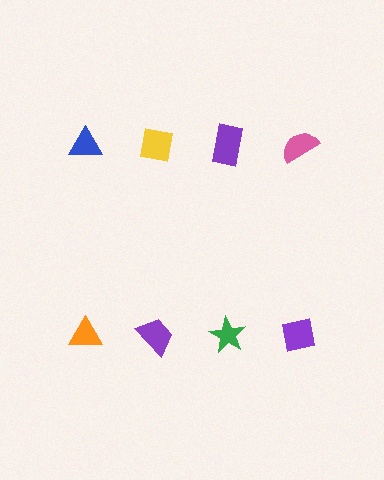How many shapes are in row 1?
4 shapes.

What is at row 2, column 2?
A purple trapezoid.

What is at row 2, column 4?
A purple square.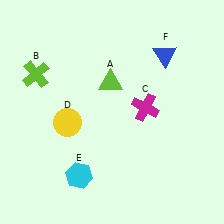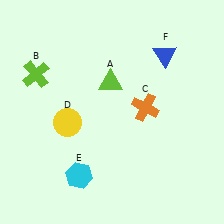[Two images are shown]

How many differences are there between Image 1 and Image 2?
There is 1 difference between the two images.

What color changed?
The cross (C) changed from magenta in Image 1 to orange in Image 2.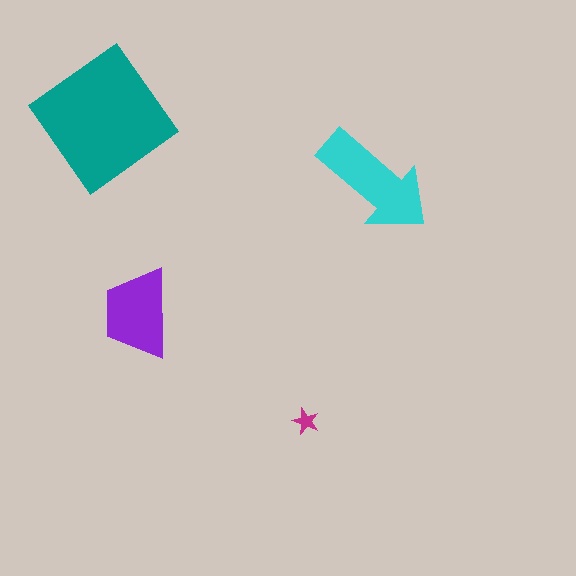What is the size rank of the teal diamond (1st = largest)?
1st.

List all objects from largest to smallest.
The teal diamond, the cyan arrow, the purple trapezoid, the magenta star.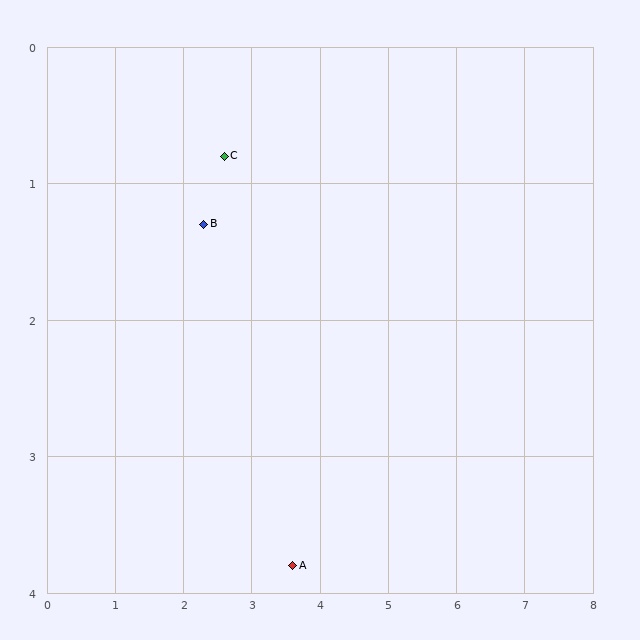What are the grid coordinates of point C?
Point C is at approximately (2.6, 0.8).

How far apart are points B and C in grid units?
Points B and C are about 0.6 grid units apart.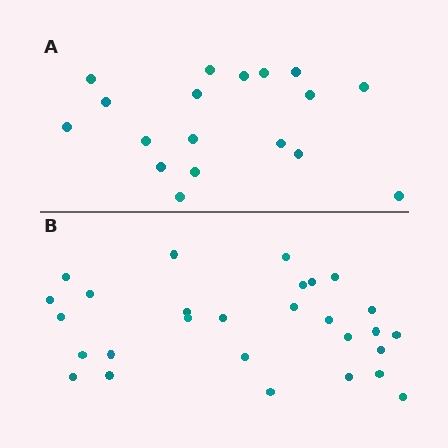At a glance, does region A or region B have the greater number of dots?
Region B (the bottom region) has more dots.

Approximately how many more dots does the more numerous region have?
Region B has roughly 10 or so more dots than region A.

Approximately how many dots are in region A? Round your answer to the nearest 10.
About 20 dots. (The exact count is 18, which rounds to 20.)